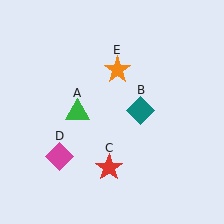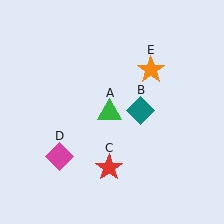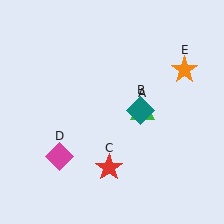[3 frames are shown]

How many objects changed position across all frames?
2 objects changed position: green triangle (object A), orange star (object E).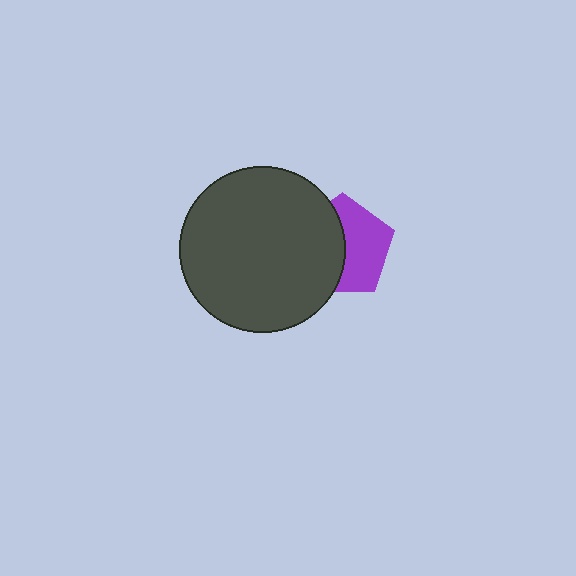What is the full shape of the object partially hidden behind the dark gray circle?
The partially hidden object is a purple pentagon.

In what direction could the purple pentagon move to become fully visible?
The purple pentagon could move right. That would shift it out from behind the dark gray circle entirely.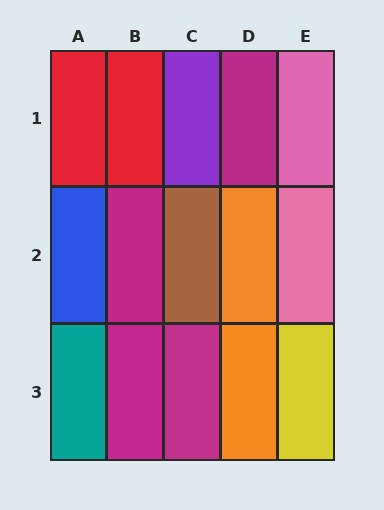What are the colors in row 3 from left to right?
Teal, magenta, magenta, orange, yellow.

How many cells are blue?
1 cell is blue.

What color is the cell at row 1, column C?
Purple.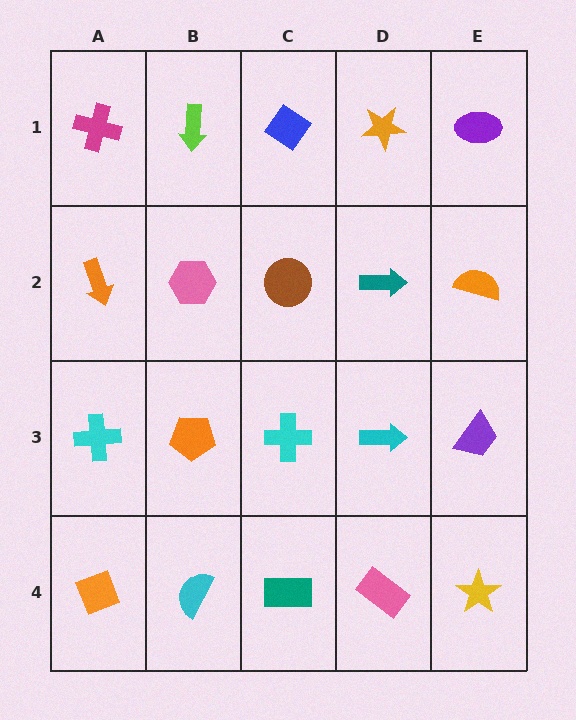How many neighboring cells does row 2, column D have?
4.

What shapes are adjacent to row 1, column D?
A teal arrow (row 2, column D), a blue diamond (row 1, column C), a purple ellipse (row 1, column E).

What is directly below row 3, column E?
A yellow star.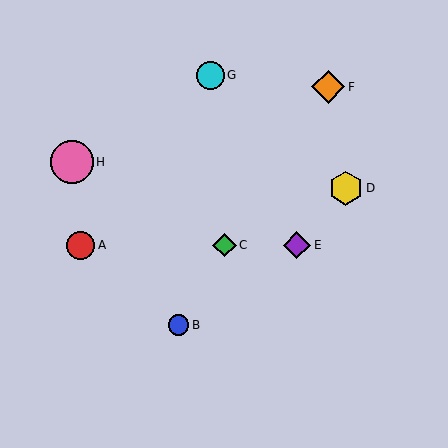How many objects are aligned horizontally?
3 objects (A, C, E) are aligned horizontally.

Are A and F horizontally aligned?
No, A is at y≈245 and F is at y≈87.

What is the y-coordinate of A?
Object A is at y≈245.